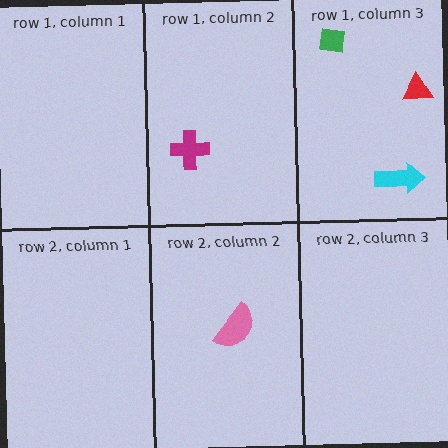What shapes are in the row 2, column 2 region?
The pink semicircle.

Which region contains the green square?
The row 1, column 3 region.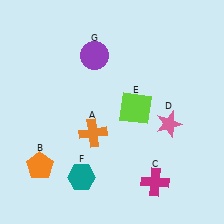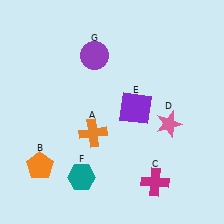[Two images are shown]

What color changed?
The square (E) changed from lime in Image 1 to purple in Image 2.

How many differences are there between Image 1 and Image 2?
There is 1 difference between the two images.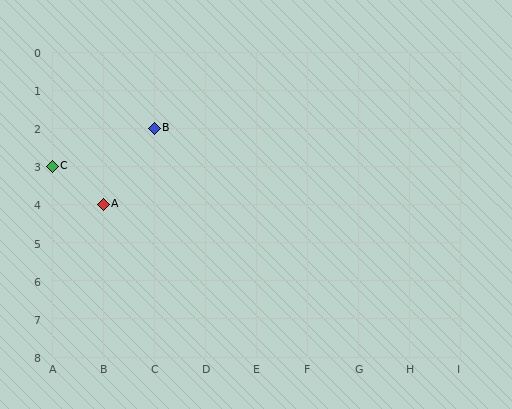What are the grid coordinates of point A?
Point A is at grid coordinates (B, 4).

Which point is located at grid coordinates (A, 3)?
Point C is at (A, 3).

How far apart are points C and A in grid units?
Points C and A are 1 column and 1 row apart (about 1.4 grid units diagonally).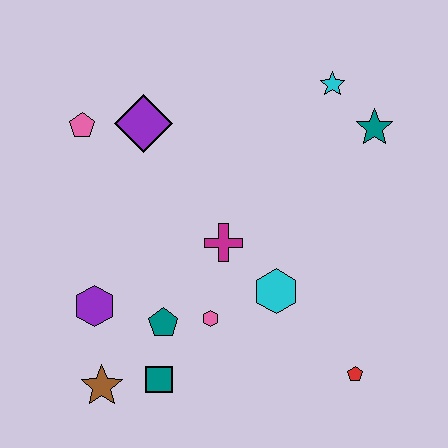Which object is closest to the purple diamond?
The pink pentagon is closest to the purple diamond.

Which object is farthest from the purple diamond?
The red pentagon is farthest from the purple diamond.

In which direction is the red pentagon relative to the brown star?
The red pentagon is to the right of the brown star.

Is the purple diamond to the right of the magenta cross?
No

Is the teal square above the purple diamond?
No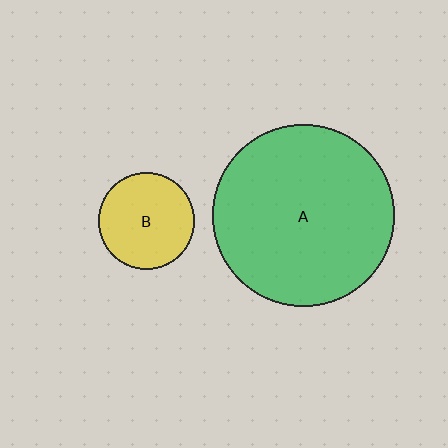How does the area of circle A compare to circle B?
Approximately 3.6 times.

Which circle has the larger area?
Circle A (green).